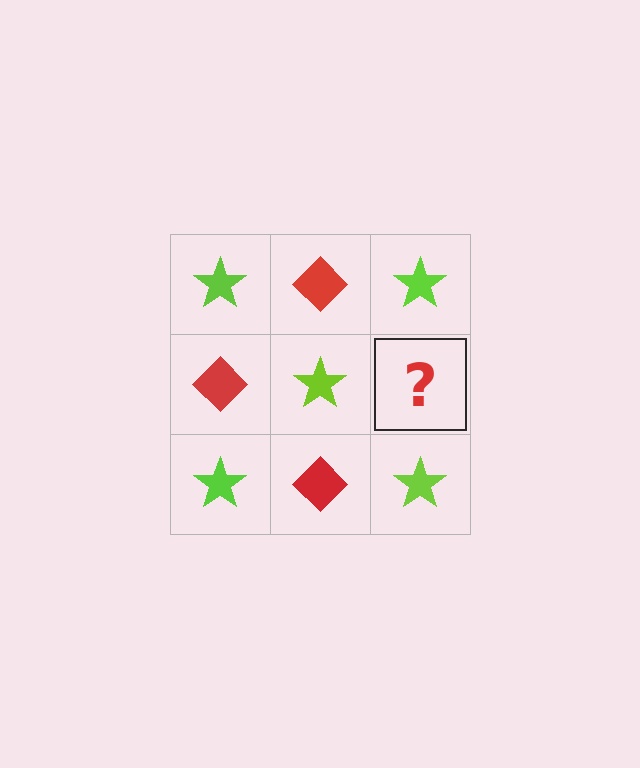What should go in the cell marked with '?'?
The missing cell should contain a red diamond.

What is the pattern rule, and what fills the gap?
The rule is that it alternates lime star and red diamond in a checkerboard pattern. The gap should be filled with a red diamond.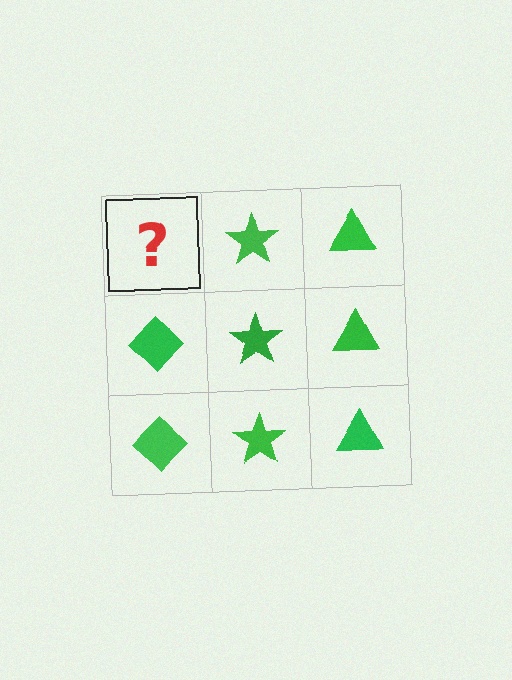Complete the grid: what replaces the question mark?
The question mark should be replaced with a green diamond.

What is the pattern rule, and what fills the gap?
The rule is that each column has a consistent shape. The gap should be filled with a green diamond.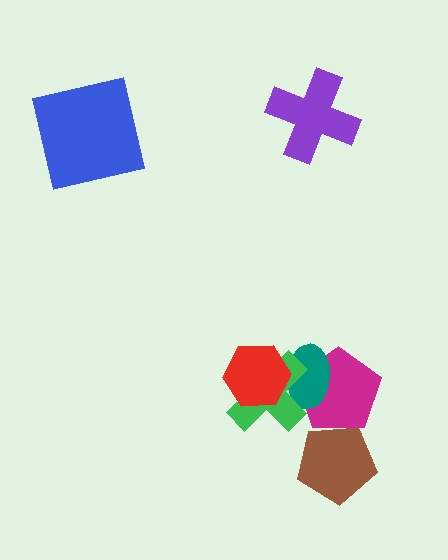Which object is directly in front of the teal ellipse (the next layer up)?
The green cross is directly in front of the teal ellipse.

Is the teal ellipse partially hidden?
Yes, it is partially covered by another shape.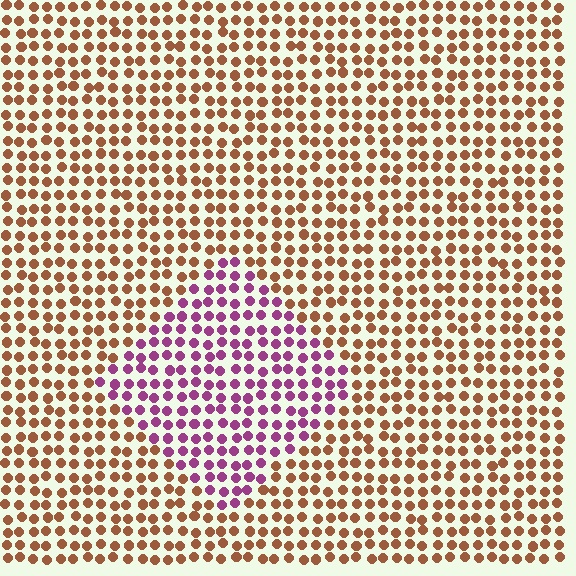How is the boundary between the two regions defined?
The boundary is defined purely by a slight shift in hue (about 67 degrees). Spacing, size, and orientation are identical on both sides.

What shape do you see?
I see a diamond.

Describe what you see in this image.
The image is filled with small brown elements in a uniform arrangement. A diamond-shaped region is visible where the elements are tinted to a slightly different hue, forming a subtle color boundary.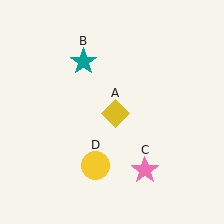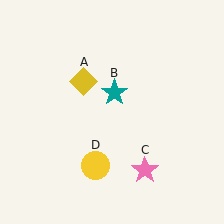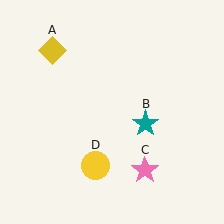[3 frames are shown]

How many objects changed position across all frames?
2 objects changed position: yellow diamond (object A), teal star (object B).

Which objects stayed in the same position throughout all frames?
Pink star (object C) and yellow circle (object D) remained stationary.